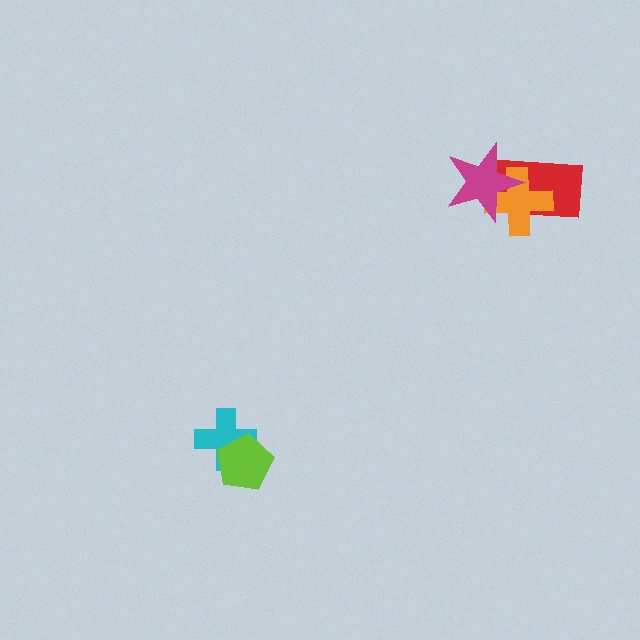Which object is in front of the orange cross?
The magenta star is in front of the orange cross.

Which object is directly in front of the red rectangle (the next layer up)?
The orange cross is directly in front of the red rectangle.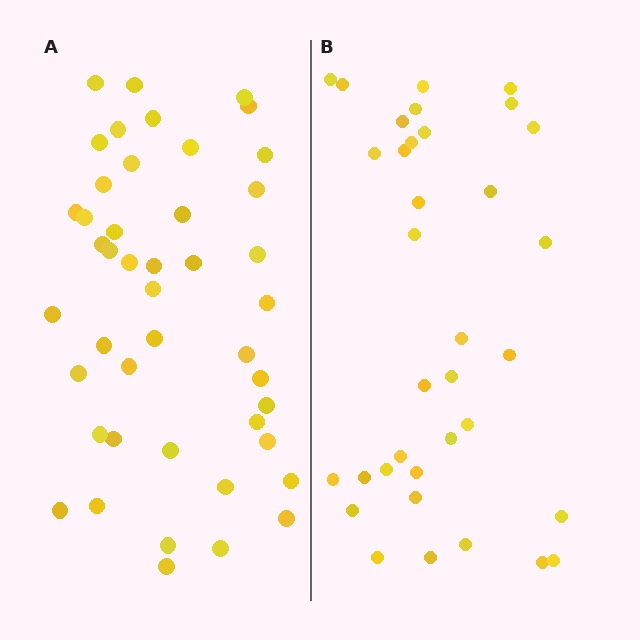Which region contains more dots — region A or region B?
Region A (the left region) has more dots.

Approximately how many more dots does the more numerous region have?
Region A has roughly 10 or so more dots than region B.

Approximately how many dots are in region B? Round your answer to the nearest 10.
About 40 dots. (The exact count is 35, which rounds to 40.)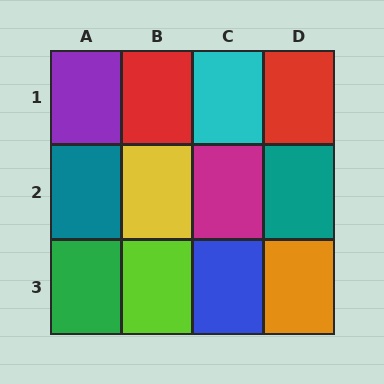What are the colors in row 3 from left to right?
Green, lime, blue, orange.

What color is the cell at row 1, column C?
Cyan.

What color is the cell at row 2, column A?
Teal.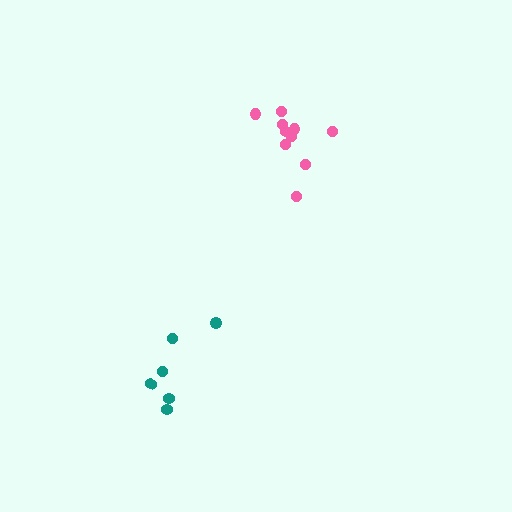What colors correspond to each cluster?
The clusters are colored: pink, teal.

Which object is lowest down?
The teal cluster is bottommost.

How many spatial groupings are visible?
There are 2 spatial groupings.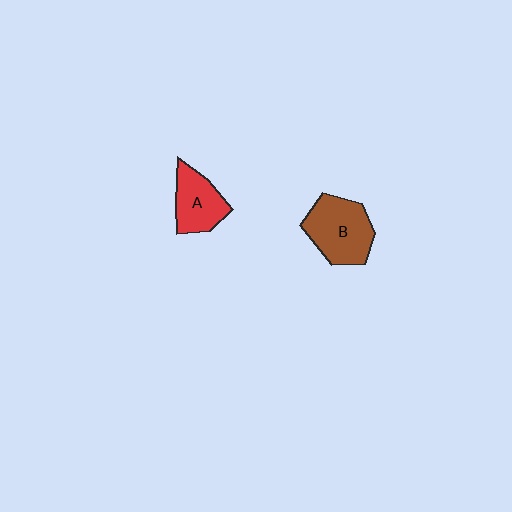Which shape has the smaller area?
Shape A (red).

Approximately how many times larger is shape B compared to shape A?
Approximately 1.4 times.